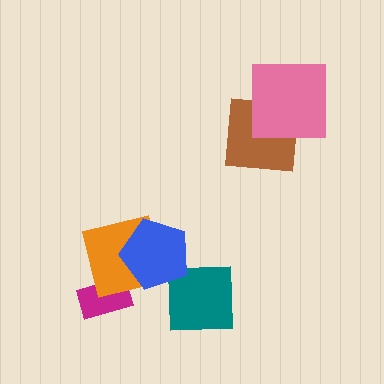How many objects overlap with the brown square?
1 object overlaps with the brown square.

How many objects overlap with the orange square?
2 objects overlap with the orange square.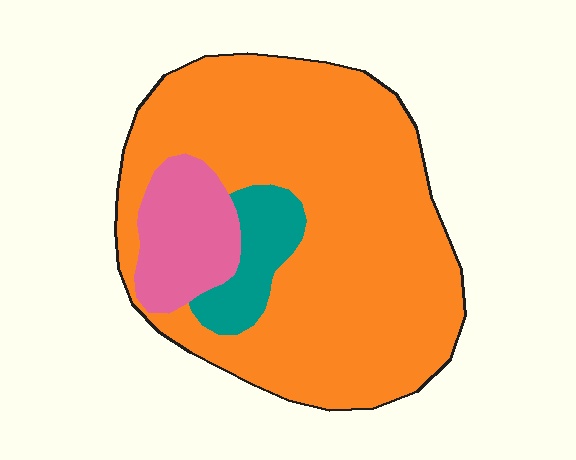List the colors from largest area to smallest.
From largest to smallest: orange, pink, teal.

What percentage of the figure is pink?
Pink covers about 15% of the figure.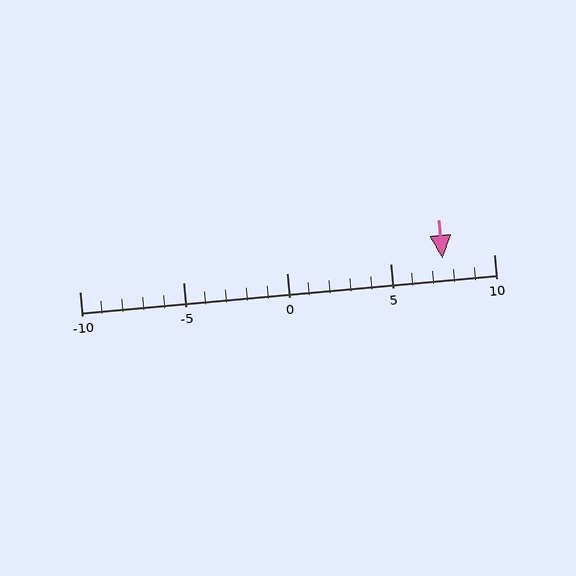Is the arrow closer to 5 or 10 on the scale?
The arrow is closer to 10.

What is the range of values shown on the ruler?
The ruler shows values from -10 to 10.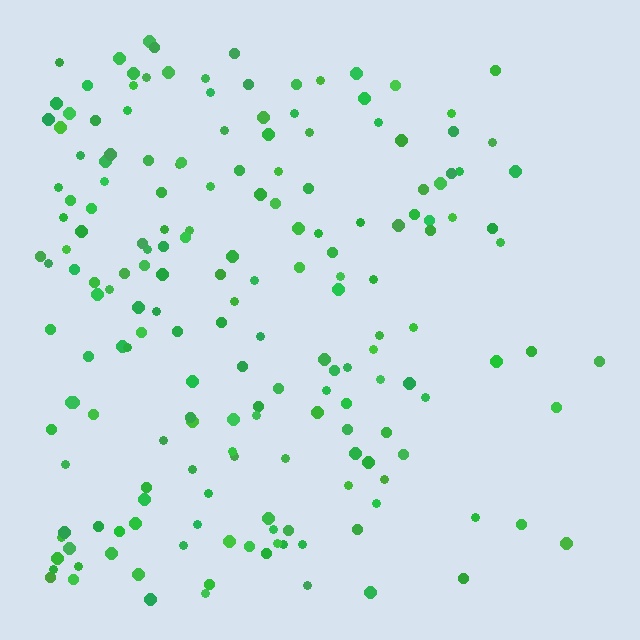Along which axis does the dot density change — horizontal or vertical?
Horizontal.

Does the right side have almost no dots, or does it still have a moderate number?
Still a moderate number, just noticeably fewer than the left.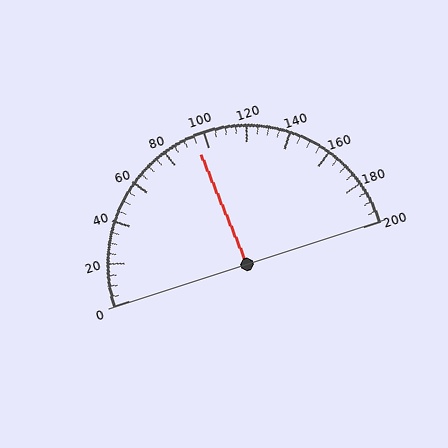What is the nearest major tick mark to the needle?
The nearest major tick mark is 100.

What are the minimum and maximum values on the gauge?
The gauge ranges from 0 to 200.